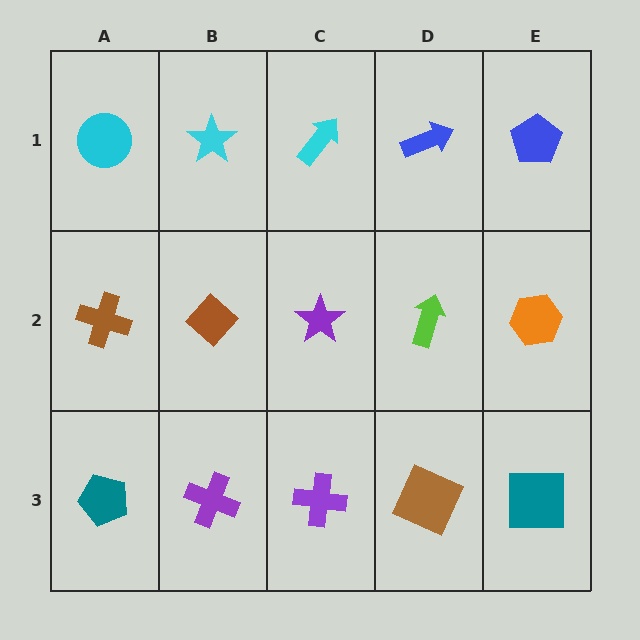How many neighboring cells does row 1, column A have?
2.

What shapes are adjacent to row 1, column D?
A lime arrow (row 2, column D), a cyan arrow (row 1, column C), a blue pentagon (row 1, column E).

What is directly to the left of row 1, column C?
A cyan star.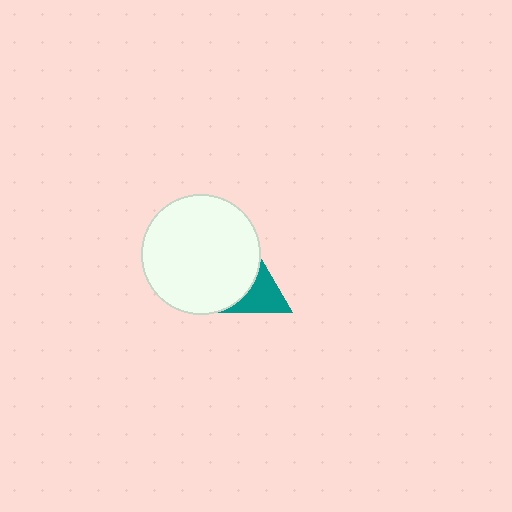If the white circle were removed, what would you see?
You would see the complete teal triangle.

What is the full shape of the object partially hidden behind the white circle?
The partially hidden object is a teal triangle.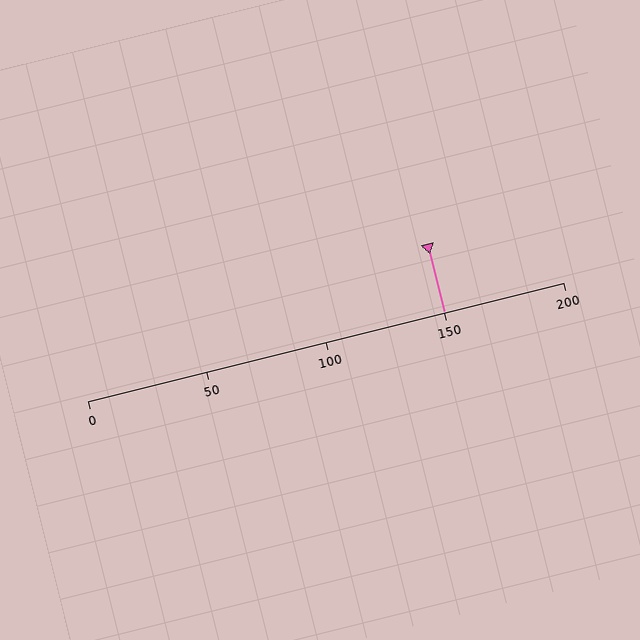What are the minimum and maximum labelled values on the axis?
The axis runs from 0 to 200.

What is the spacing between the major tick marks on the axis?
The major ticks are spaced 50 apart.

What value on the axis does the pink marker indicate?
The marker indicates approximately 150.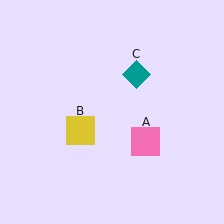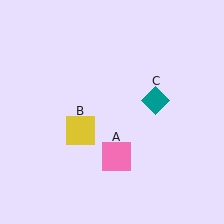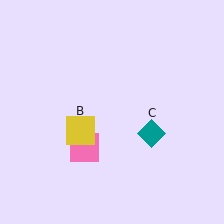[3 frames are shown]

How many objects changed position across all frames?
2 objects changed position: pink square (object A), teal diamond (object C).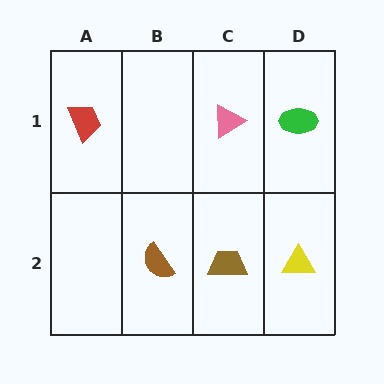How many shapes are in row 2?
3 shapes.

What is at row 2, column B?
A brown semicircle.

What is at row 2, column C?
A brown trapezoid.